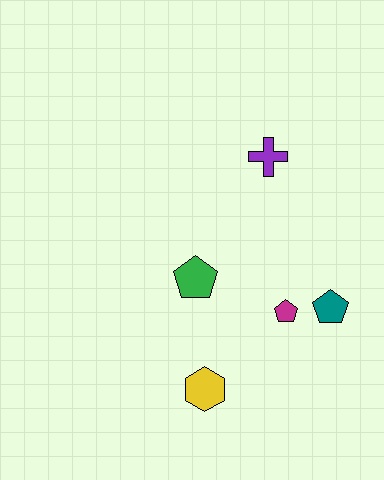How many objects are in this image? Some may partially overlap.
There are 5 objects.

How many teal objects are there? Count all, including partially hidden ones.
There is 1 teal object.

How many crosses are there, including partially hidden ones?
There is 1 cross.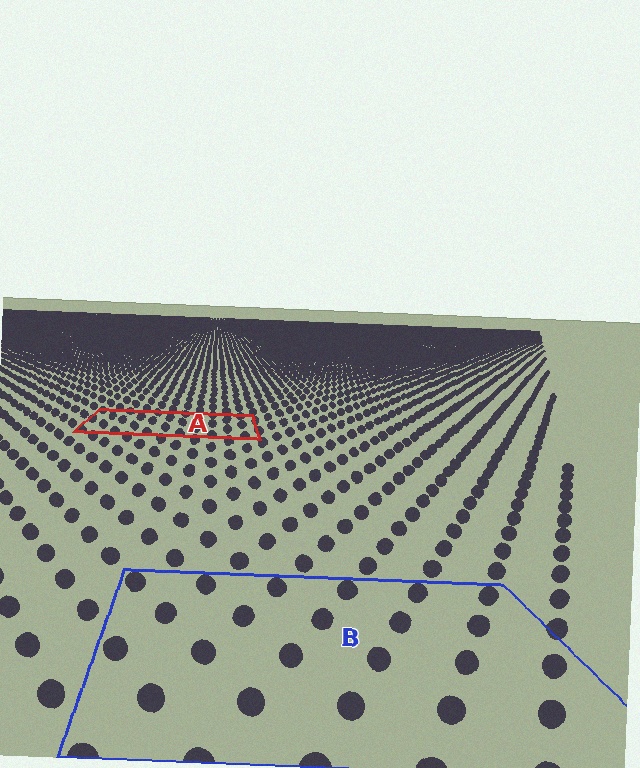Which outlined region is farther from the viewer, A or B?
Region A is farther from the viewer — the texture elements inside it appear smaller and more densely packed.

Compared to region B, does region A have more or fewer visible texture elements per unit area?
Region A has more texture elements per unit area — they are packed more densely because it is farther away.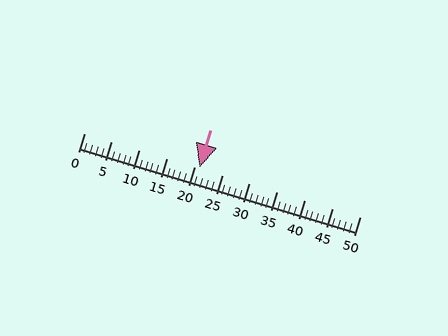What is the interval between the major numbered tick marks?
The major tick marks are spaced 5 units apart.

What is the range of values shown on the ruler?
The ruler shows values from 0 to 50.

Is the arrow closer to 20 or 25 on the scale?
The arrow is closer to 20.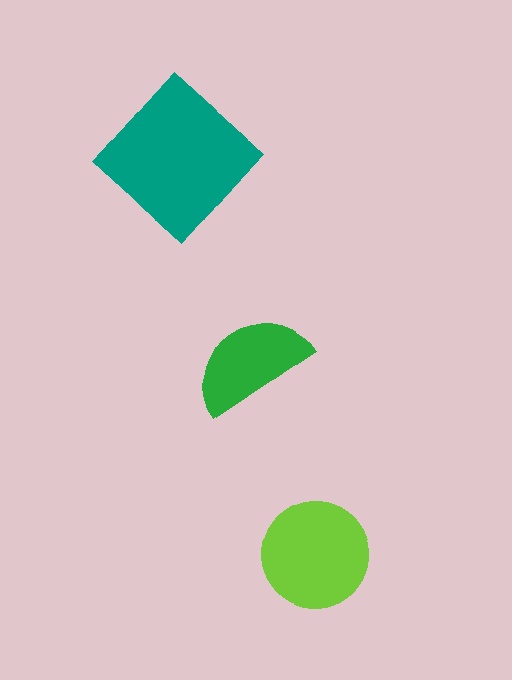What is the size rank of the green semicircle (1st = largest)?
3rd.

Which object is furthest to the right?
The lime circle is rightmost.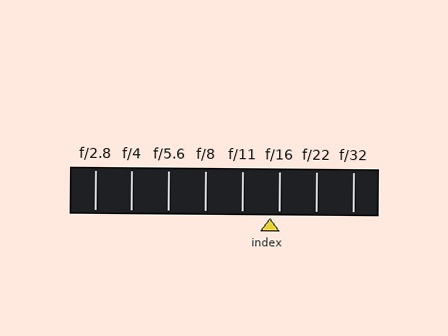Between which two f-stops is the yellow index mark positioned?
The index mark is between f/11 and f/16.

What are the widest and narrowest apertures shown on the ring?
The widest aperture shown is f/2.8 and the narrowest is f/32.